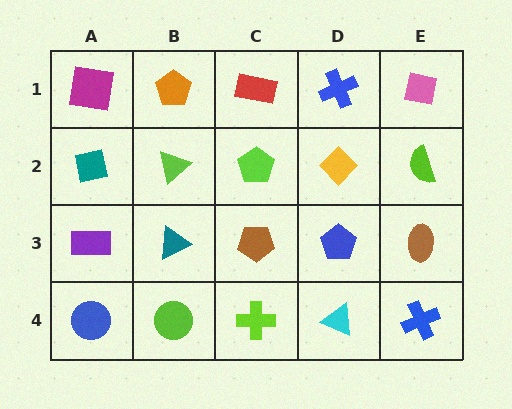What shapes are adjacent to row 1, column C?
A lime pentagon (row 2, column C), an orange pentagon (row 1, column B), a blue cross (row 1, column D).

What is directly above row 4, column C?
A brown pentagon.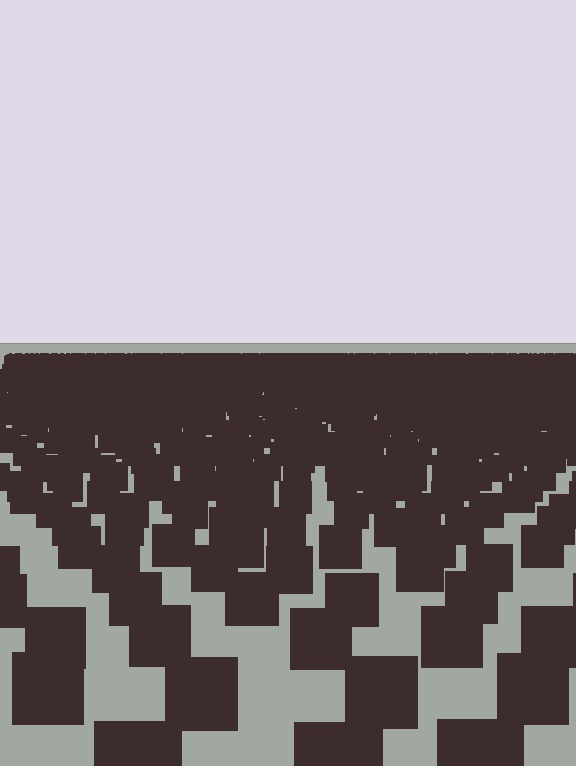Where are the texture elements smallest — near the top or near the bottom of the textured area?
Near the top.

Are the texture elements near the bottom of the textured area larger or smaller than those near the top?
Larger. Near the bottom, elements are closer to the viewer and appear at a bigger on-screen size.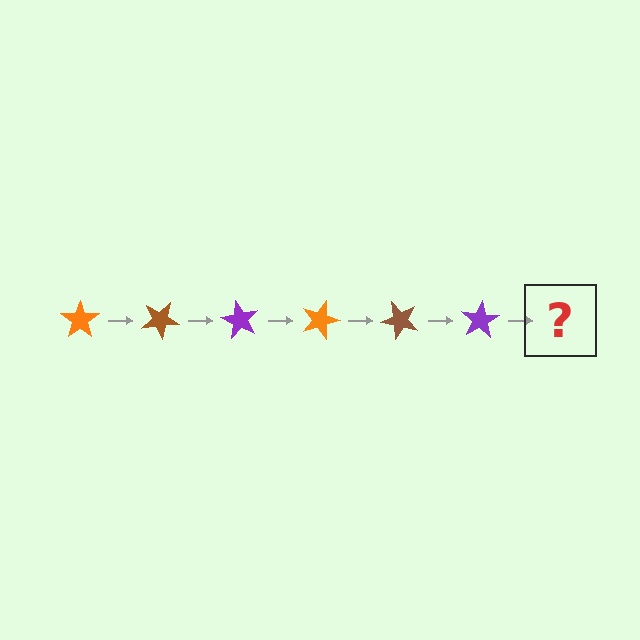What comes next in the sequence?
The next element should be an orange star, rotated 180 degrees from the start.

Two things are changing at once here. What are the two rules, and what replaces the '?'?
The two rules are that it rotates 30 degrees each step and the color cycles through orange, brown, and purple. The '?' should be an orange star, rotated 180 degrees from the start.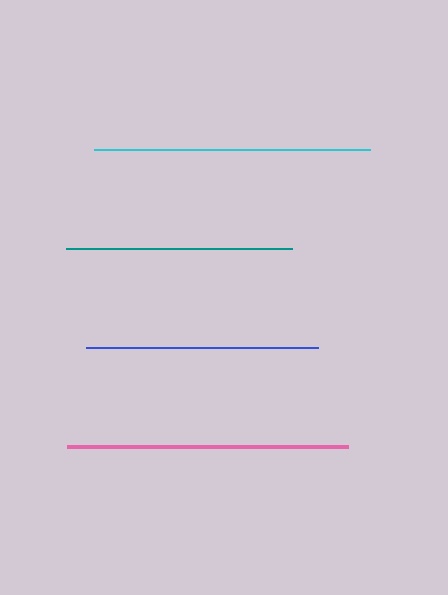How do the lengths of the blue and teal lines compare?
The blue and teal lines are approximately the same length.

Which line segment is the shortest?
The teal line is the shortest at approximately 226 pixels.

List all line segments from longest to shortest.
From longest to shortest: pink, cyan, blue, teal.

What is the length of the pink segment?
The pink segment is approximately 280 pixels long.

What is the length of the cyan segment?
The cyan segment is approximately 276 pixels long.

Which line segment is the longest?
The pink line is the longest at approximately 280 pixels.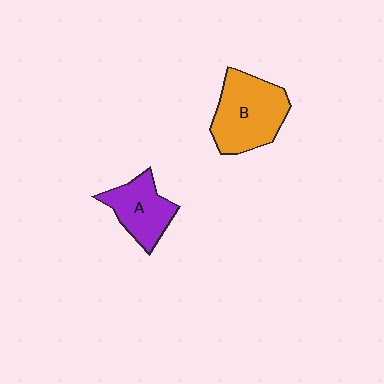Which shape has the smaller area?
Shape A (purple).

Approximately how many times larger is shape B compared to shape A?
Approximately 1.5 times.